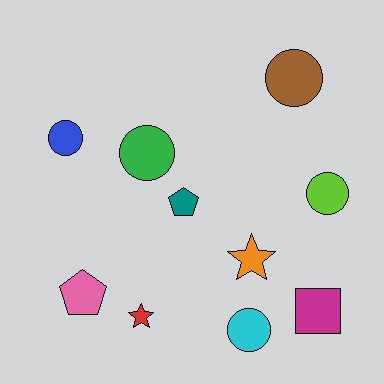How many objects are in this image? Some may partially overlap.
There are 10 objects.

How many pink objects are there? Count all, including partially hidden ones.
There is 1 pink object.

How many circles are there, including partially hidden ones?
There are 5 circles.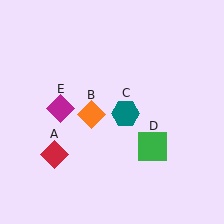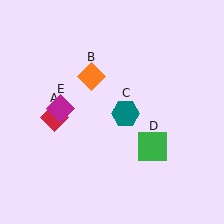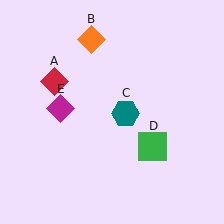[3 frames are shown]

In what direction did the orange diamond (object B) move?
The orange diamond (object B) moved up.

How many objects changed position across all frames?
2 objects changed position: red diamond (object A), orange diamond (object B).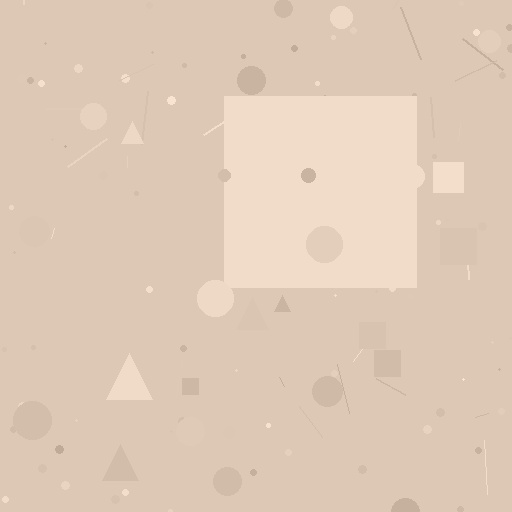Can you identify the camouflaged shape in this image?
The camouflaged shape is a square.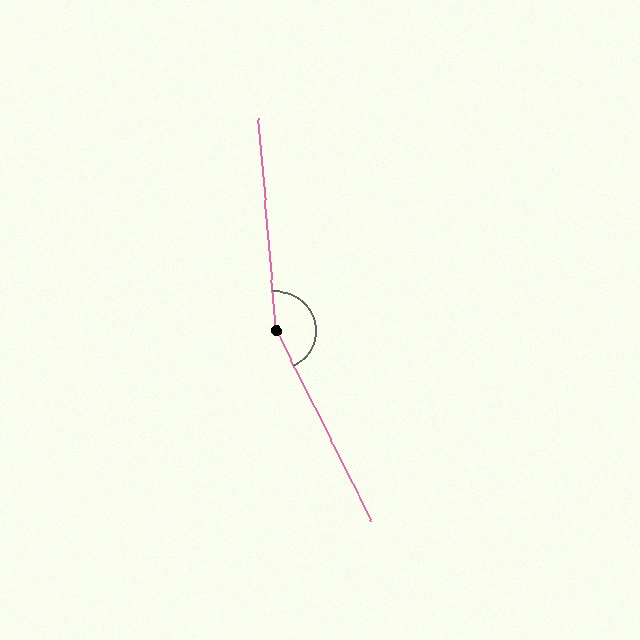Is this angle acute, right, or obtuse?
It is obtuse.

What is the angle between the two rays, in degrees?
Approximately 158 degrees.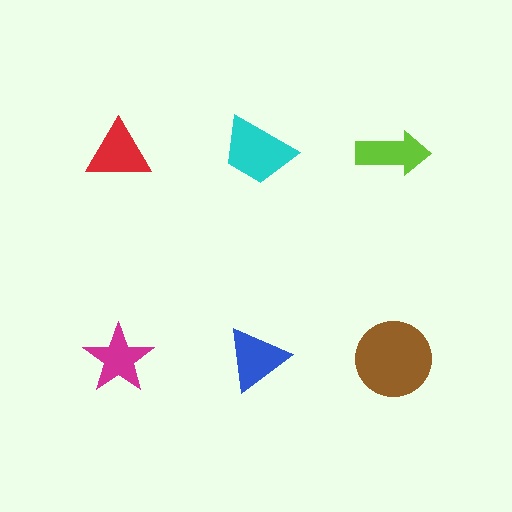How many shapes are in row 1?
3 shapes.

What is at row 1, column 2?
A cyan trapezoid.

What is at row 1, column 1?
A red triangle.